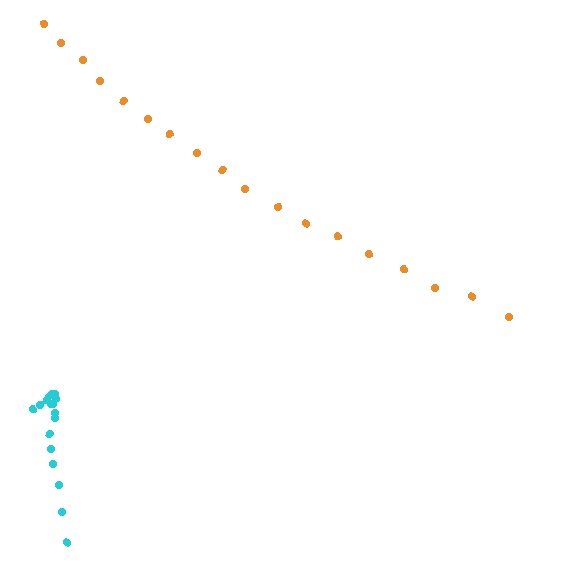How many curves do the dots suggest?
There are 2 distinct paths.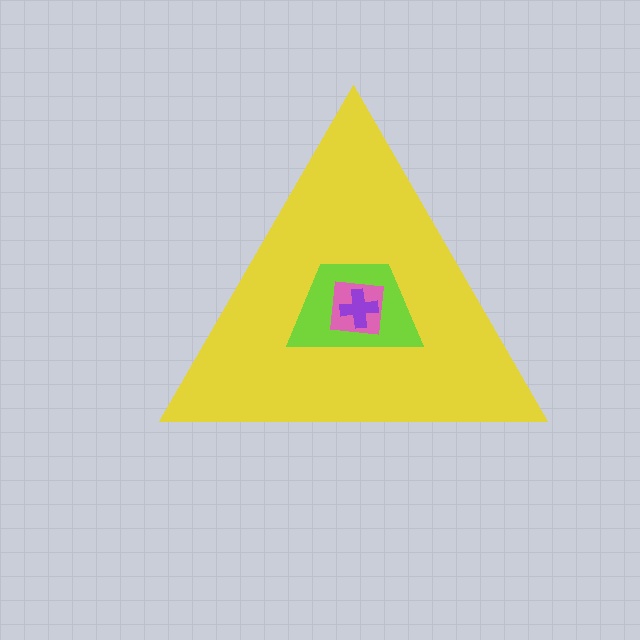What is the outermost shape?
The yellow triangle.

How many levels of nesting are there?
4.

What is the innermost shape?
The purple cross.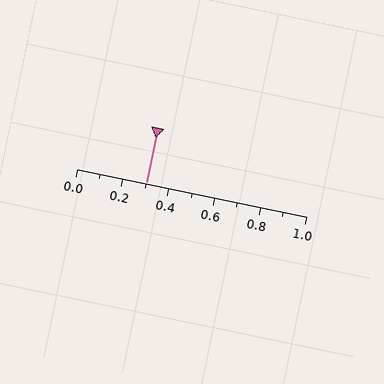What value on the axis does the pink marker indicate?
The marker indicates approximately 0.3.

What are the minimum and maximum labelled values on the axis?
The axis runs from 0.0 to 1.0.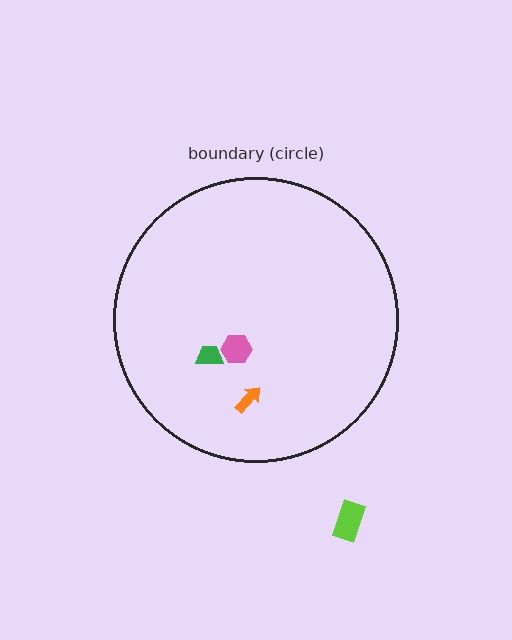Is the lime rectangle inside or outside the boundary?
Outside.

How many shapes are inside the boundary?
3 inside, 1 outside.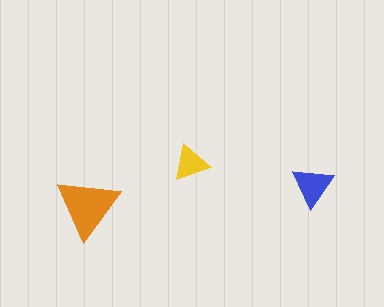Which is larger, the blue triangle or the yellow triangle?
The blue one.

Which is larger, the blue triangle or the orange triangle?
The orange one.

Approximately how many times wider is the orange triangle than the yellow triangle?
About 2 times wider.